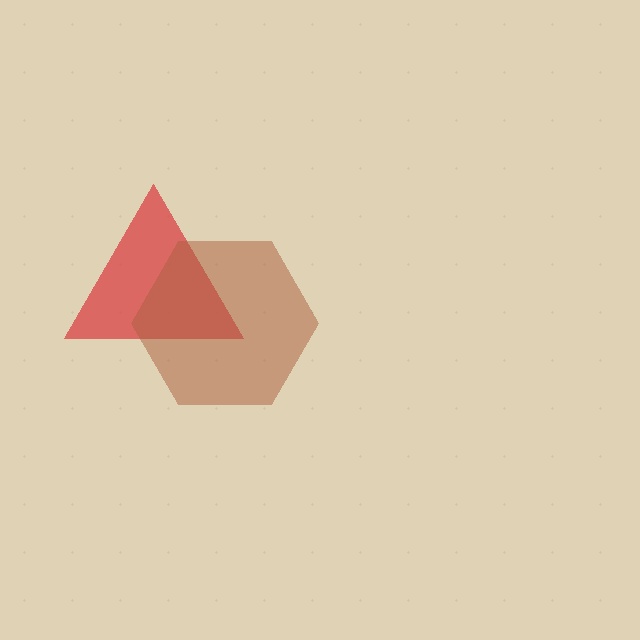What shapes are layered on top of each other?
The layered shapes are: a red triangle, a brown hexagon.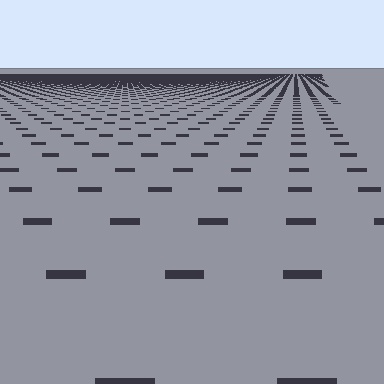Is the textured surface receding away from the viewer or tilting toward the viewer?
The surface is receding away from the viewer. Texture elements get smaller and denser toward the top.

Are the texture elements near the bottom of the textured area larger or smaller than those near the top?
Larger. Near the bottom, elements are closer to the viewer and appear at a bigger on-screen size.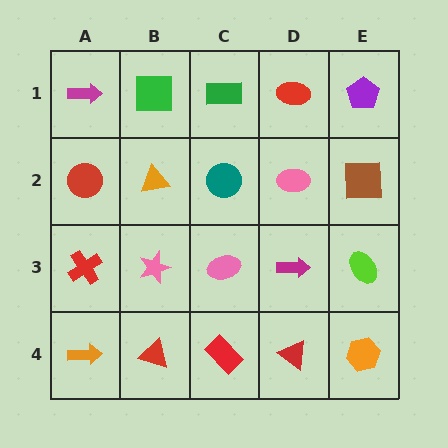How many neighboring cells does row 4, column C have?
3.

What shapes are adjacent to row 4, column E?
A lime ellipse (row 3, column E), a red triangle (row 4, column D).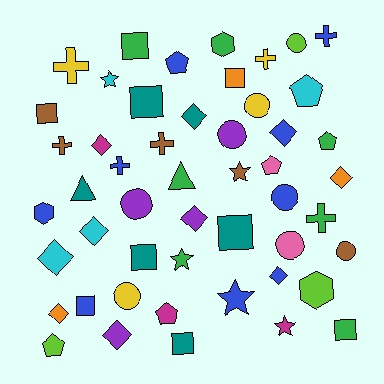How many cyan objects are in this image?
There are 4 cyan objects.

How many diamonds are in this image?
There are 10 diamonds.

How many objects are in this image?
There are 50 objects.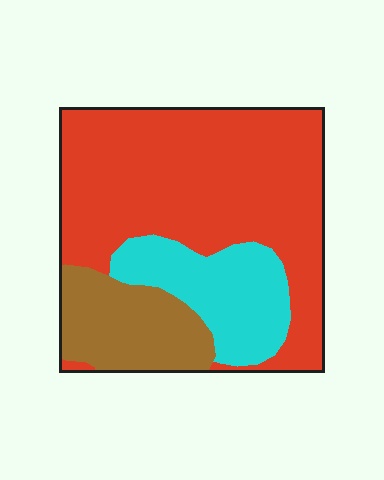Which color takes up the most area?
Red, at roughly 60%.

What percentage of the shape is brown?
Brown covers 18% of the shape.